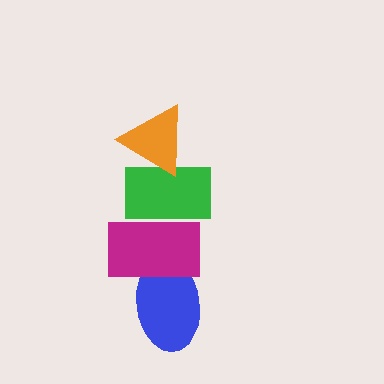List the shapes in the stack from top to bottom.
From top to bottom: the orange triangle, the green rectangle, the magenta rectangle, the blue ellipse.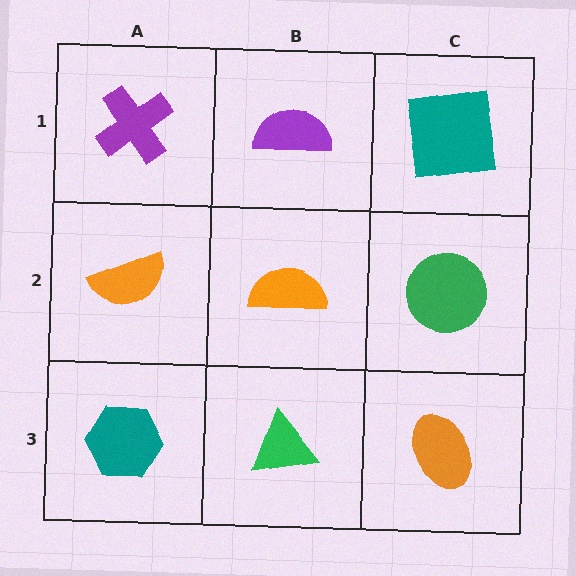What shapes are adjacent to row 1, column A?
An orange semicircle (row 2, column A), a purple semicircle (row 1, column B).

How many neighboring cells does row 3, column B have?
3.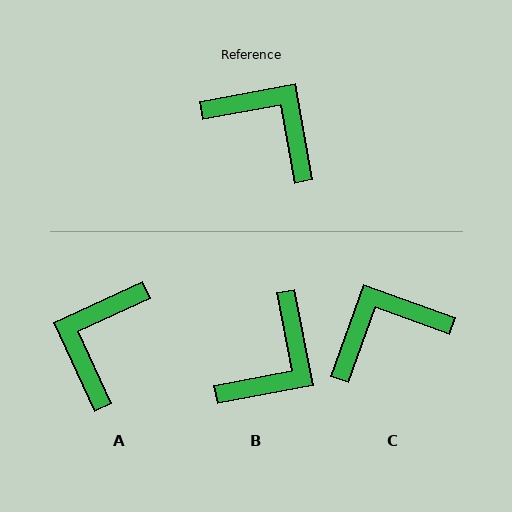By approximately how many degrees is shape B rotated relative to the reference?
Approximately 89 degrees clockwise.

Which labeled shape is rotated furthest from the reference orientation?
A, about 104 degrees away.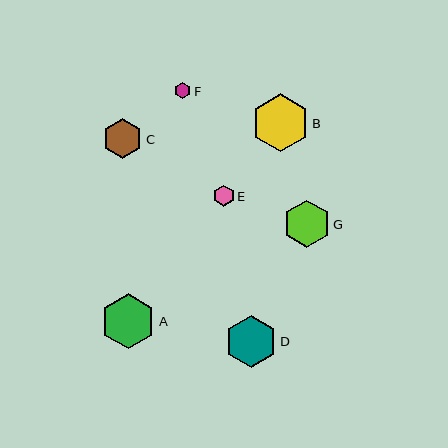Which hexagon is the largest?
Hexagon B is the largest with a size of approximately 58 pixels.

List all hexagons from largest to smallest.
From largest to smallest: B, A, D, G, C, E, F.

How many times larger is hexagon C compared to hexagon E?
Hexagon C is approximately 1.9 times the size of hexagon E.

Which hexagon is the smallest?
Hexagon F is the smallest with a size of approximately 16 pixels.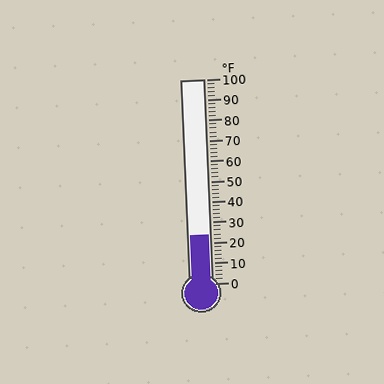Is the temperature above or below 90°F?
The temperature is below 90°F.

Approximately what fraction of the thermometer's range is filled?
The thermometer is filled to approximately 25% of its range.